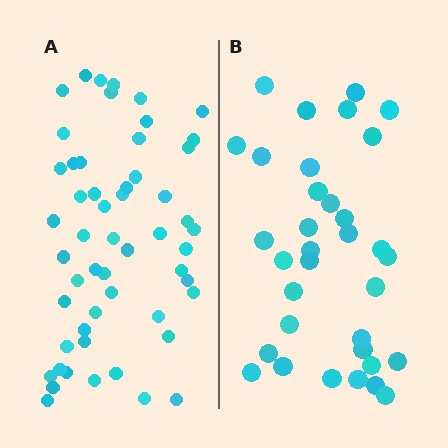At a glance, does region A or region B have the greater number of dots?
Region A (the left region) has more dots.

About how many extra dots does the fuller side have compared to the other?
Region A has approximately 20 more dots than region B.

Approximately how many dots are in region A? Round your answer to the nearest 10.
About 50 dots. (The exact count is 54, which rounds to 50.)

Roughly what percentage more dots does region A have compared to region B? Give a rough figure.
About 60% more.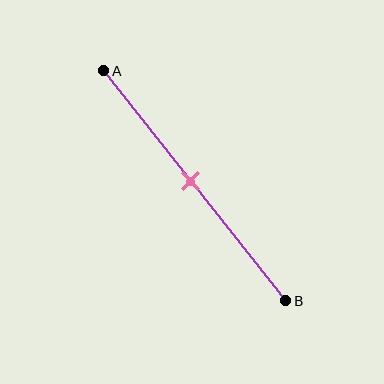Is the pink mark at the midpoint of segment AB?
Yes, the mark is approximately at the midpoint.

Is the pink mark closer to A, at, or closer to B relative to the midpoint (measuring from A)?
The pink mark is approximately at the midpoint of segment AB.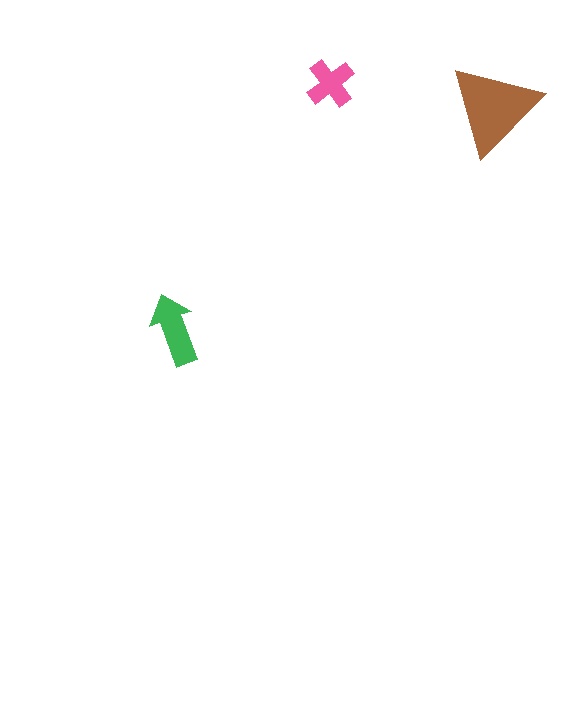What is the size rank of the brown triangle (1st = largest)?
1st.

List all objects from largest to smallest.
The brown triangle, the green arrow, the pink cross.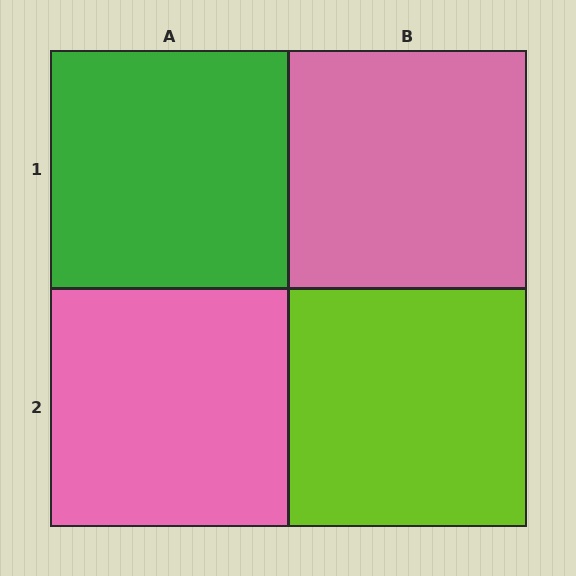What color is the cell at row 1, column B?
Pink.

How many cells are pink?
2 cells are pink.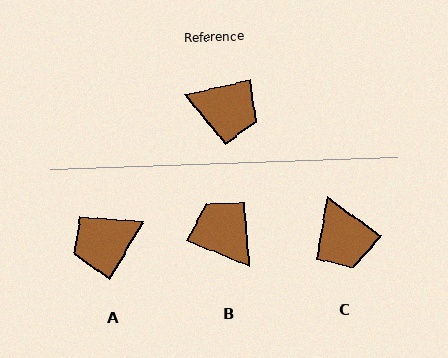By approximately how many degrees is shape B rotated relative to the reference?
Approximately 145 degrees counter-clockwise.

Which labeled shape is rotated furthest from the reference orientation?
B, about 145 degrees away.